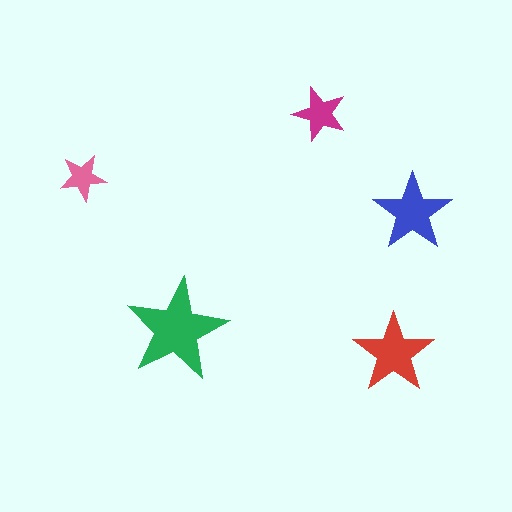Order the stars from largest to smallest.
the green one, the red one, the blue one, the magenta one, the pink one.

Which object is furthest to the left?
The pink star is leftmost.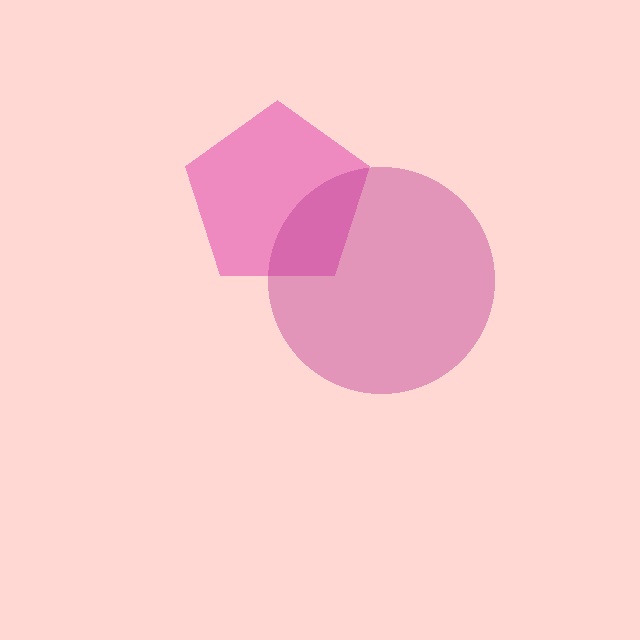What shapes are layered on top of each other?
The layered shapes are: a pink pentagon, a magenta circle.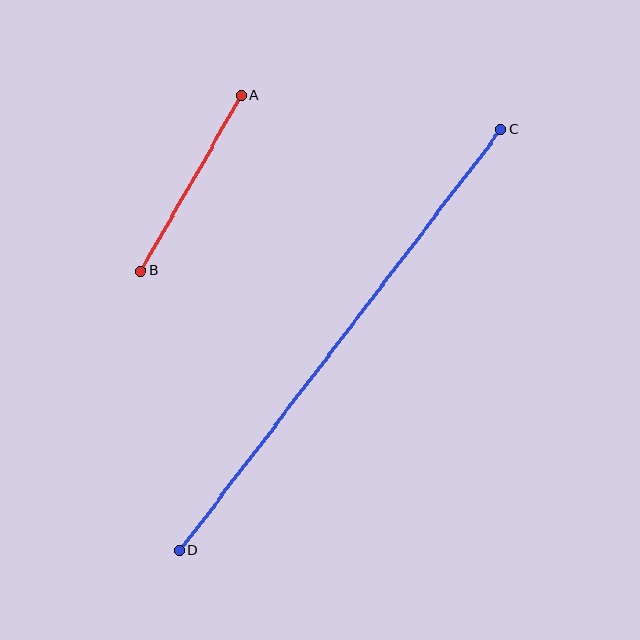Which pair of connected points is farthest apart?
Points C and D are farthest apart.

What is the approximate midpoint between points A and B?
The midpoint is at approximately (191, 183) pixels.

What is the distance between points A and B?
The distance is approximately 202 pixels.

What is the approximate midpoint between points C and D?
The midpoint is at approximately (340, 340) pixels.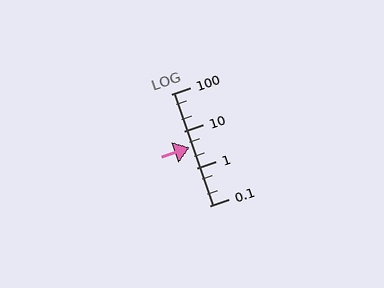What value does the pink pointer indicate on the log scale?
The pointer indicates approximately 3.6.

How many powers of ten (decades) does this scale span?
The scale spans 3 decades, from 0.1 to 100.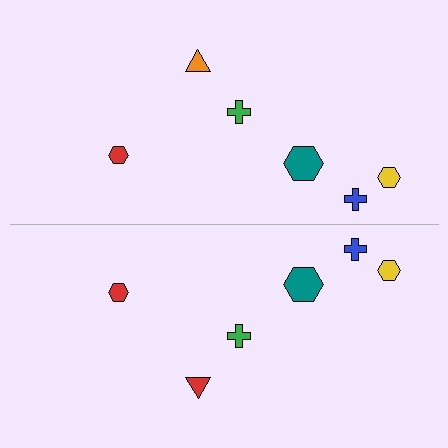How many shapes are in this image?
There are 12 shapes in this image.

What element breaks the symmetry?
The red triangle on the bottom side breaks the symmetry — its mirror counterpart is orange.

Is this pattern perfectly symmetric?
No, the pattern is not perfectly symmetric. The red triangle on the bottom side breaks the symmetry — its mirror counterpart is orange.